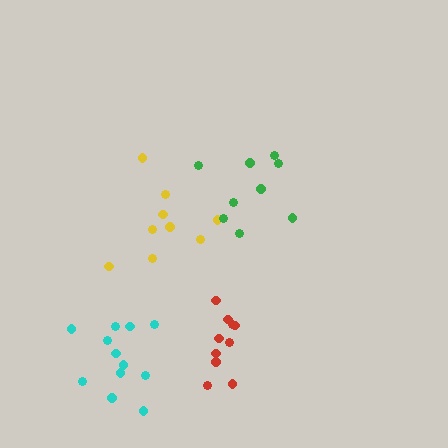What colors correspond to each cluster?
The clusters are colored: red, cyan, yellow, green.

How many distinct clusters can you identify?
There are 4 distinct clusters.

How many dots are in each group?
Group 1: 10 dots, Group 2: 12 dots, Group 3: 9 dots, Group 4: 9 dots (40 total).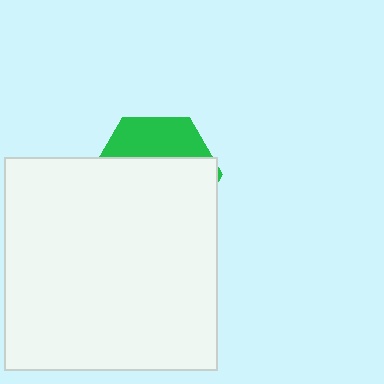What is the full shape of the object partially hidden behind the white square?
The partially hidden object is a green hexagon.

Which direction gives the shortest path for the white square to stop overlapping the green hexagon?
Moving down gives the shortest separation.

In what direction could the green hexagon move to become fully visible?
The green hexagon could move up. That would shift it out from behind the white square entirely.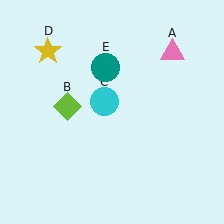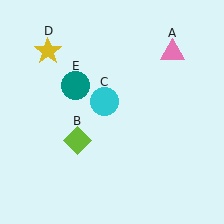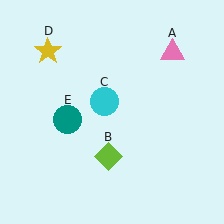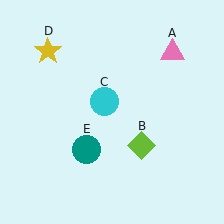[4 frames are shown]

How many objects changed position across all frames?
2 objects changed position: lime diamond (object B), teal circle (object E).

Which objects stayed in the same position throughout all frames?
Pink triangle (object A) and cyan circle (object C) and yellow star (object D) remained stationary.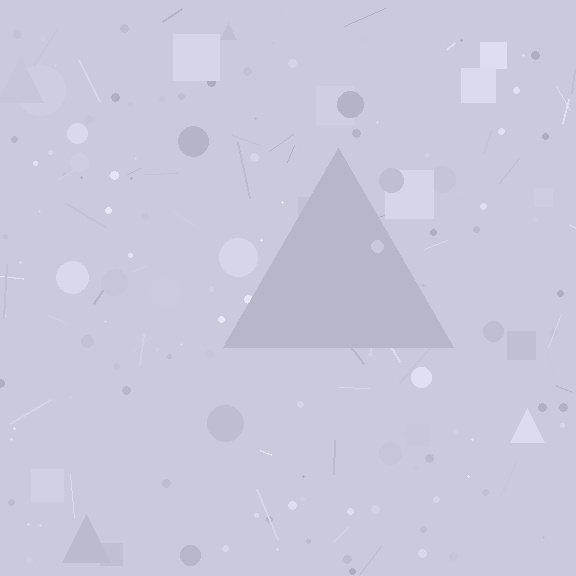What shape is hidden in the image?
A triangle is hidden in the image.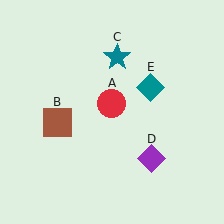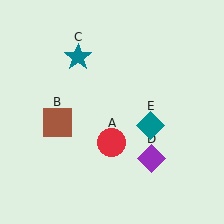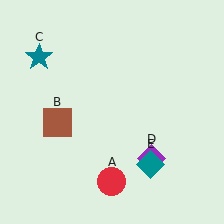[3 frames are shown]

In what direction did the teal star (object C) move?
The teal star (object C) moved left.